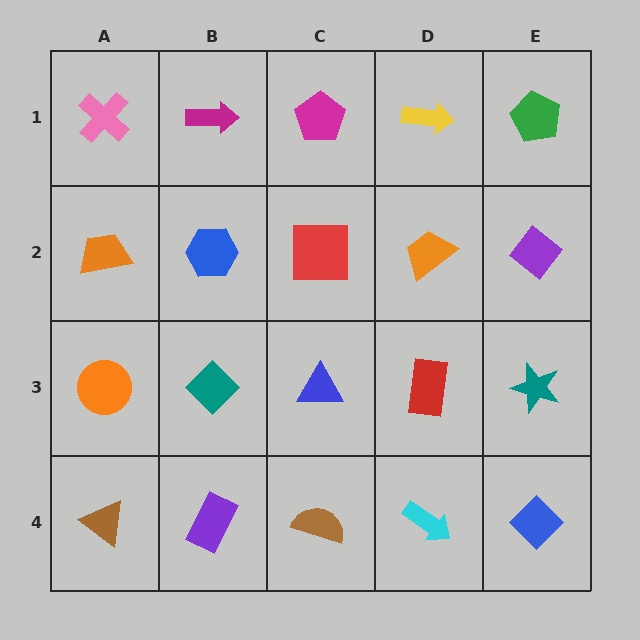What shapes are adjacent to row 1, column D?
An orange trapezoid (row 2, column D), a magenta pentagon (row 1, column C), a green pentagon (row 1, column E).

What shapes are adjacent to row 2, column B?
A magenta arrow (row 1, column B), a teal diamond (row 3, column B), an orange trapezoid (row 2, column A), a red square (row 2, column C).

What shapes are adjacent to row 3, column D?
An orange trapezoid (row 2, column D), a cyan arrow (row 4, column D), a blue triangle (row 3, column C), a teal star (row 3, column E).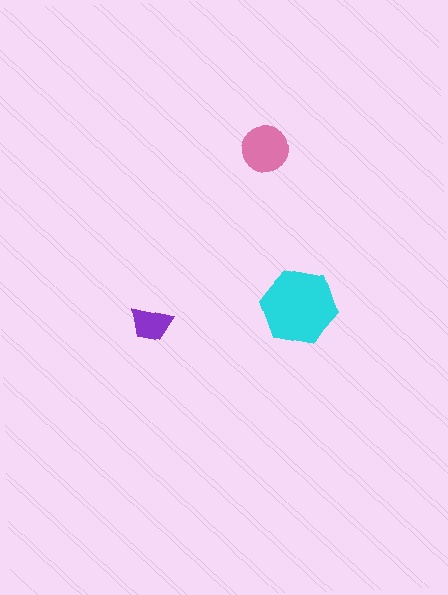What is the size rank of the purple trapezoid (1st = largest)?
3rd.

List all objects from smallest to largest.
The purple trapezoid, the pink circle, the cyan hexagon.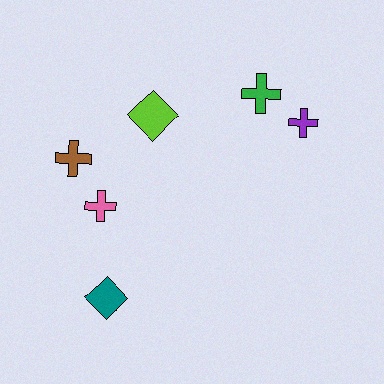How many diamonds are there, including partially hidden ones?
There are 2 diamonds.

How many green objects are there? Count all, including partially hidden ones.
There is 1 green object.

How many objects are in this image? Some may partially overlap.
There are 6 objects.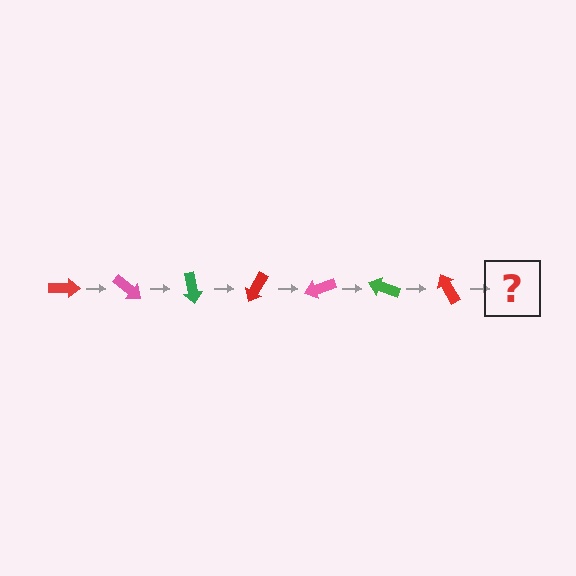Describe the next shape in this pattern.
It should be a pink arrow, rotated 280 degrees from the start.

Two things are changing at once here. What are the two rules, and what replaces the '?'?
The two rules are that it rotates 40 degrees each step and the color cycles through red, pink, and green. The '?' should be a pink arrow, rotated 280 degrees from the start.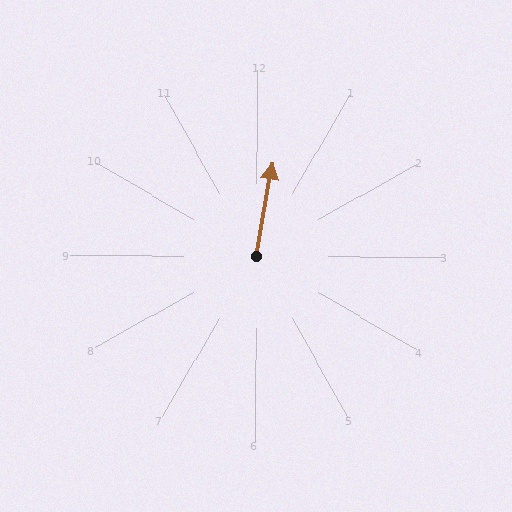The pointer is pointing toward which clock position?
Roughly 12 o'clock.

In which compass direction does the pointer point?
North.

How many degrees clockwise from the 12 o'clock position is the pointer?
Approximately 10 degrees.